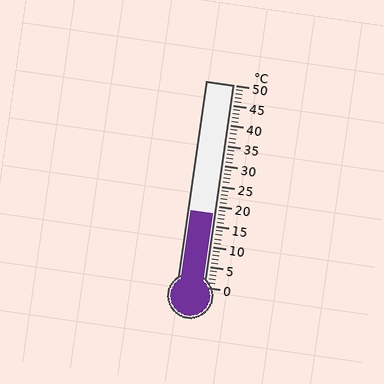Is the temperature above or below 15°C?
The temperature is above 15°C.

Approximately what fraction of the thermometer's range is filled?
The thermometer is filled to approximately 35% of its range.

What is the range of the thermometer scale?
The thermometer scale ranges from 0°C to 50°C.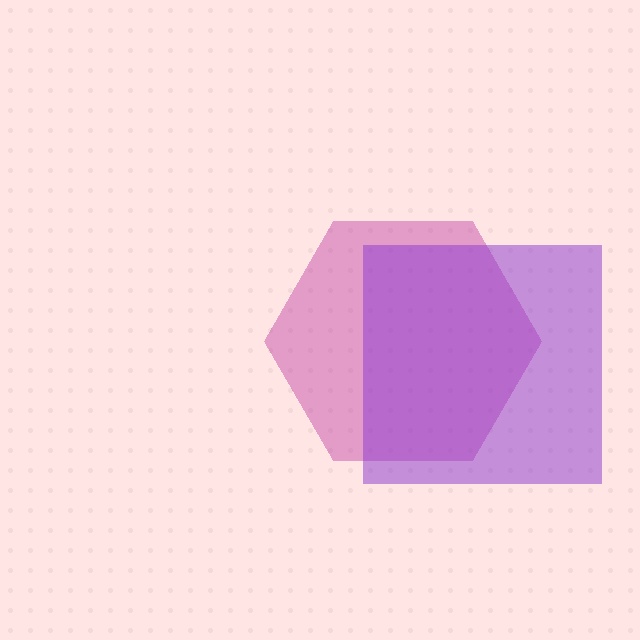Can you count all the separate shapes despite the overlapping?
Yes, there are 2 separate shapes.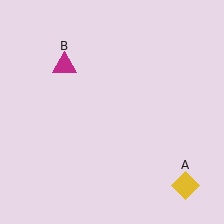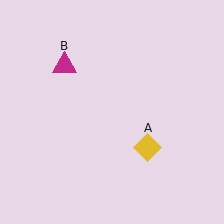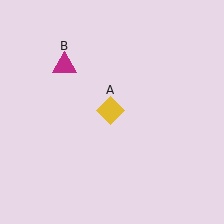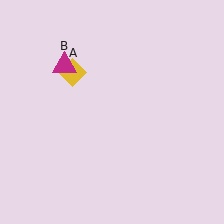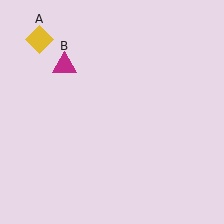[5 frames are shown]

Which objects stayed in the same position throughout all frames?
Magenta triangle (object B) remained stationary.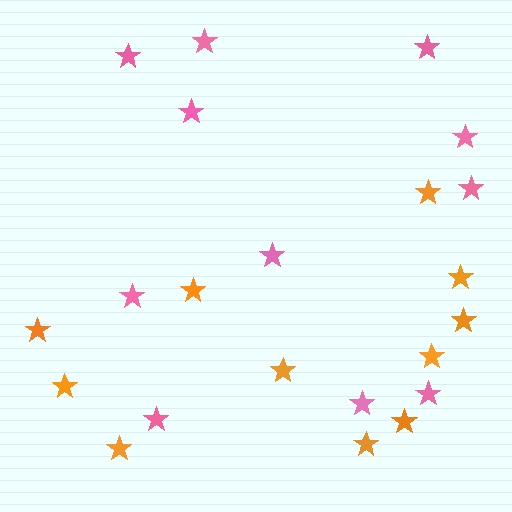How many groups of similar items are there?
There are 2 groups: one group of pink stars (11) and one group of orange stars (11).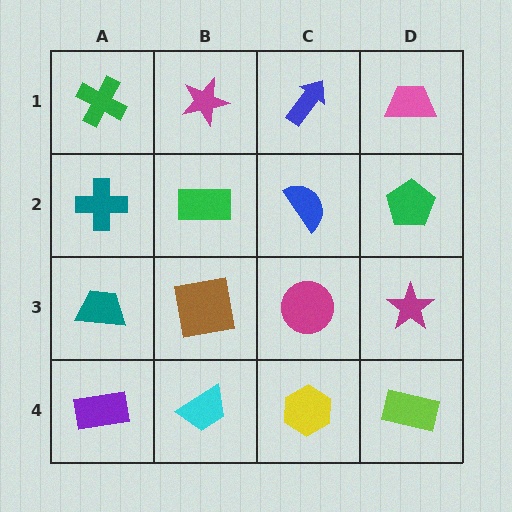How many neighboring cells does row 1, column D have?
2.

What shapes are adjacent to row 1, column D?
A green pentagon (row 2, column D), a blue arrow (row 1, column C).